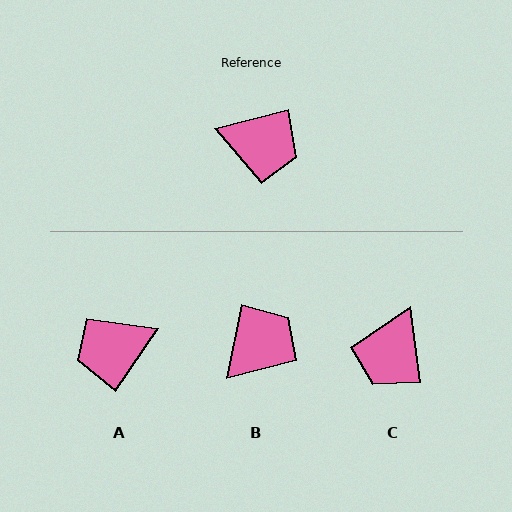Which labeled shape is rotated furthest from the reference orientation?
A, about 139 degrees away.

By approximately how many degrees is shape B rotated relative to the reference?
Approximately 64 degrees counter-clockwise.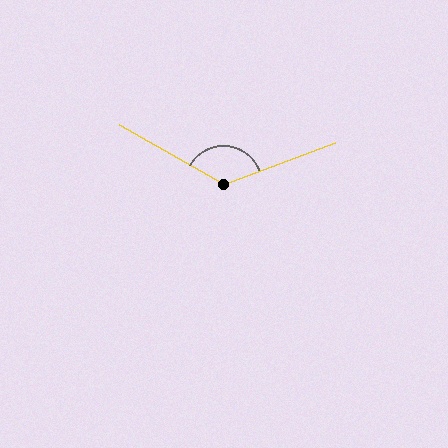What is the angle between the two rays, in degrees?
Approximately 130 degrees.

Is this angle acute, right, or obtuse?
It is obtuse.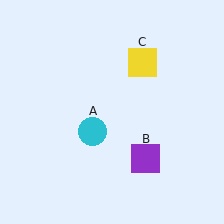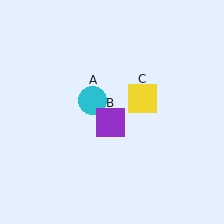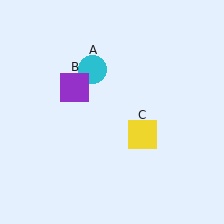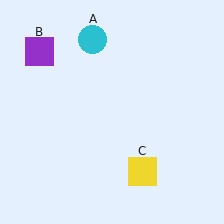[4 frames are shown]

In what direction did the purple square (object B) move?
The purple square (object B) moved up and to the left.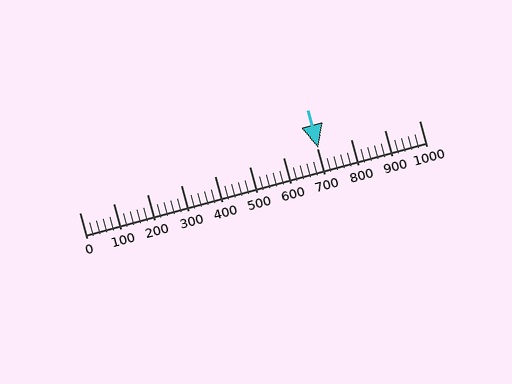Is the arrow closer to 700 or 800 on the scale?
The arrow is closer to 700.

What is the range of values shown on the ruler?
The ruler shows values from 0 to 1000.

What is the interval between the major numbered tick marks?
The major tick marks are spaced 100 units apart.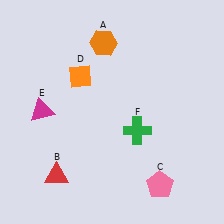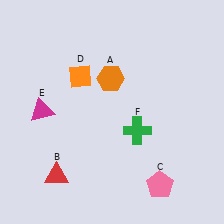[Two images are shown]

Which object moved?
The orange hexagon (A) moved down.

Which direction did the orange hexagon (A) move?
The orange hexagon (A) moved down.